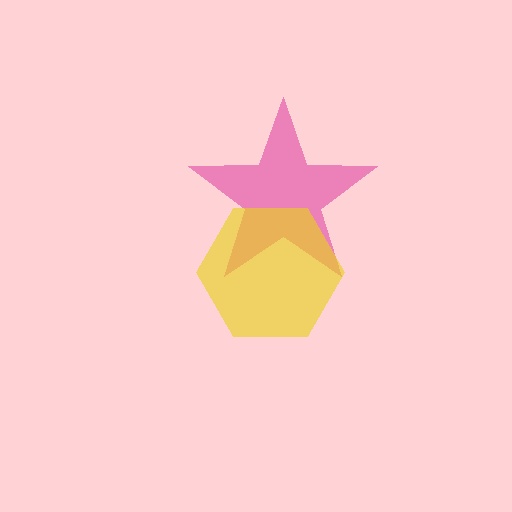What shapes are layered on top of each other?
The layered shapes are: a magenta star, a yellow hexagon.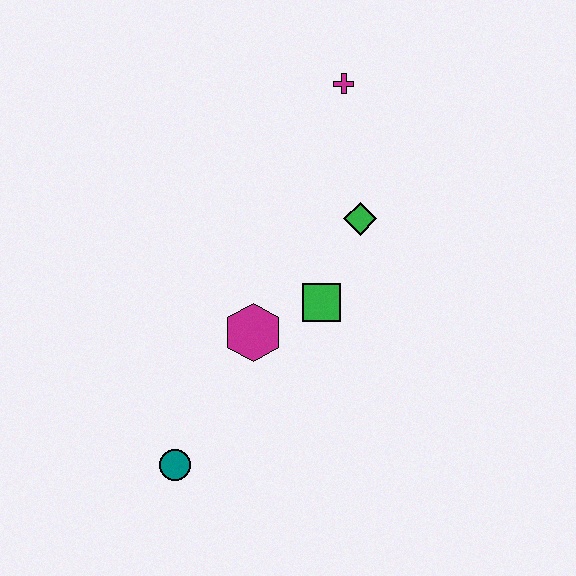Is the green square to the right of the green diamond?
No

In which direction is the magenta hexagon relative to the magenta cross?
The magenta hexagon is below the magenta cross.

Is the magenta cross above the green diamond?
Yes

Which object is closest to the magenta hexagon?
The green square is closest to the magenta hexagon.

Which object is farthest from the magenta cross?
The teal circle is farthest from the magenta cross.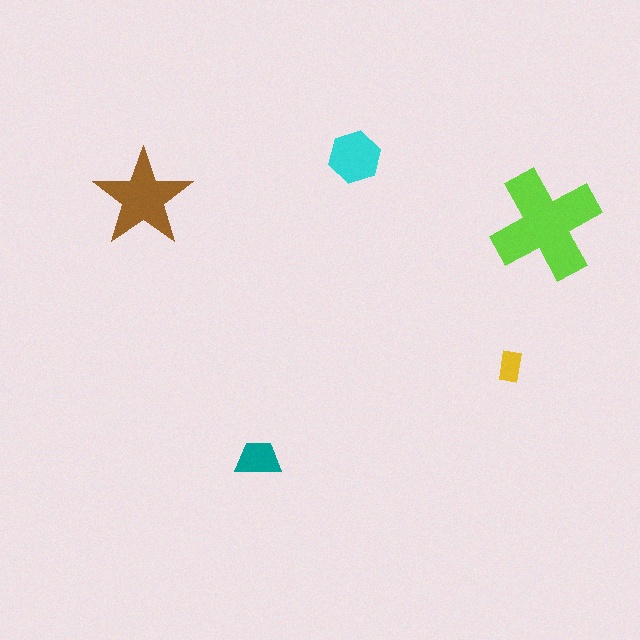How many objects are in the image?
There are 5 objects in the image.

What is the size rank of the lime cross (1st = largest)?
1st.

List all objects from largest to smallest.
The lime cross, the brown star, the cyan hexagon, the teal trapezoid, the yellow rectangle.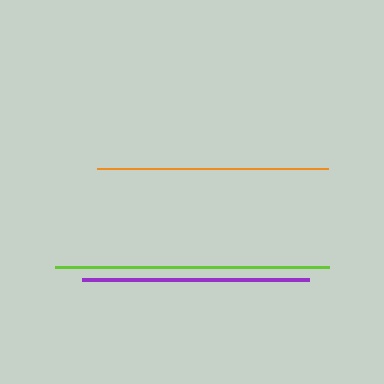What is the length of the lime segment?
The lime segment is approximately 273 pixels long.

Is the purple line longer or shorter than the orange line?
The orange line is longer than the purple line.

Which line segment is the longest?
The lime line is the longest at approximately 273 pixels.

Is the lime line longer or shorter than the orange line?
The lime line is longer than the orange line.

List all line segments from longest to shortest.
From longest to shortest: lime, orange, purple.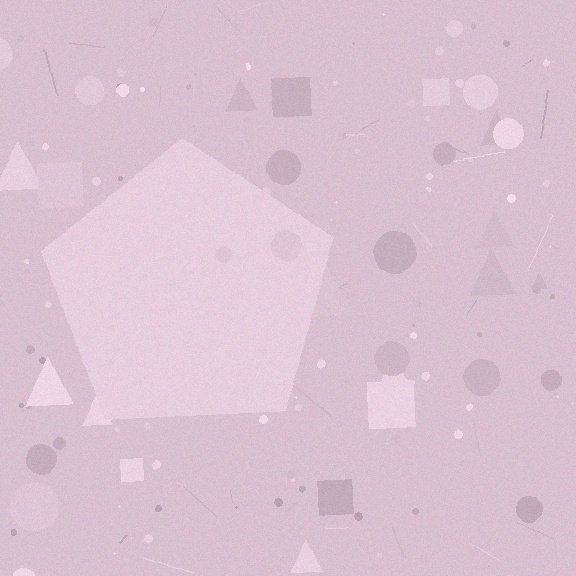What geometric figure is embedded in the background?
A pentagon is embedded in the background.